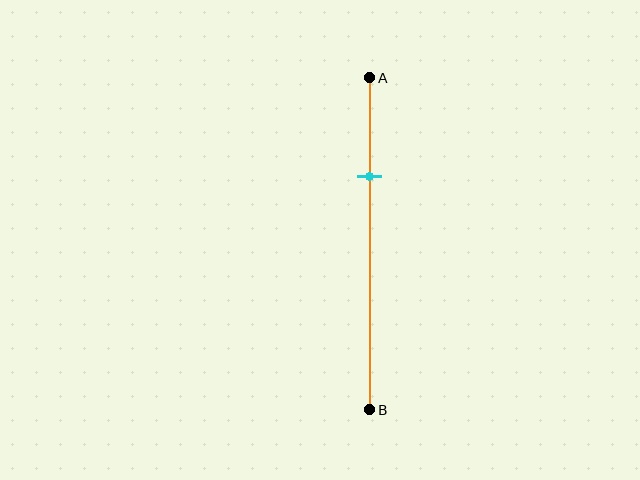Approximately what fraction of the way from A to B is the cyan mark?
The cyan mark is approximately 30% of the way from A to B.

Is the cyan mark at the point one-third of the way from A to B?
No, the mark is at about 30% from A, not at the 33% one-third point.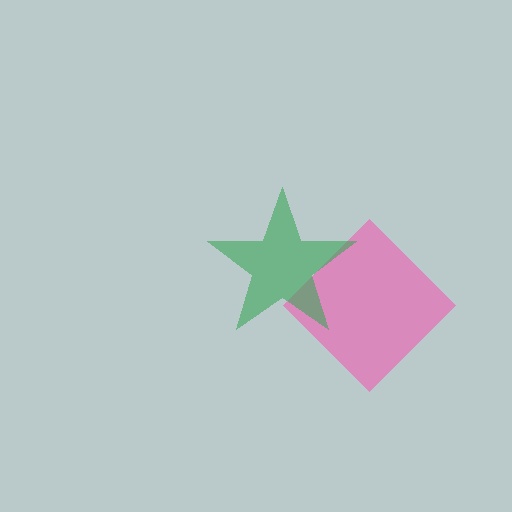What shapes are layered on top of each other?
The layered shapes are: a pink diamond, a green star.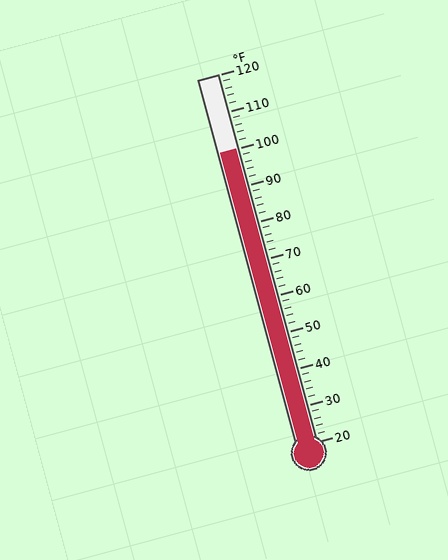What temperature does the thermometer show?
The thermometer shows approximately 100°F.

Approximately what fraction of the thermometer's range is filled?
The thermometer is filled to approximately 80% of its range.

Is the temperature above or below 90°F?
The temperature is above 90°F.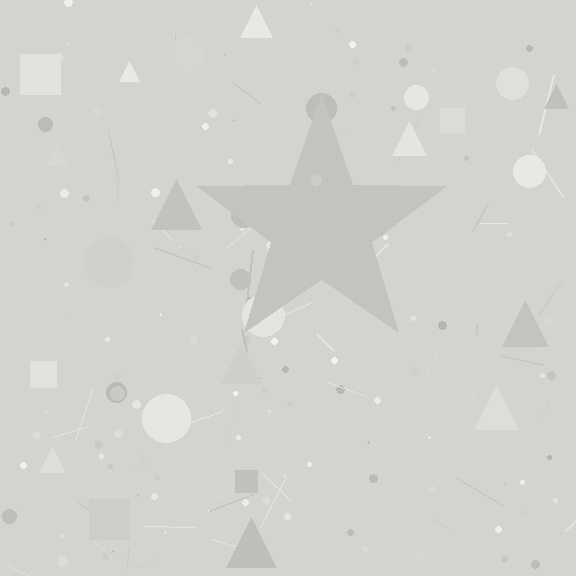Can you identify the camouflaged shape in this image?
The camouflaged shape is a star.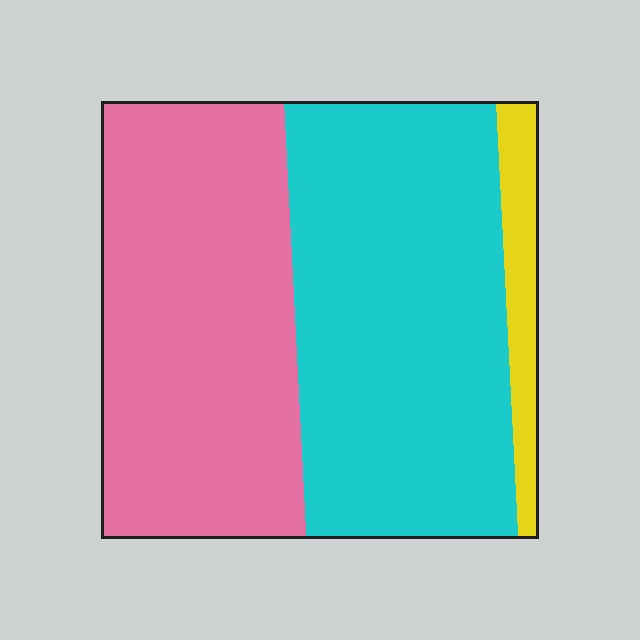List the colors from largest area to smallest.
From largest to smallest: cyan, pink, yellow.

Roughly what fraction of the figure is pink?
Pink covers roughly 45% of the figure.